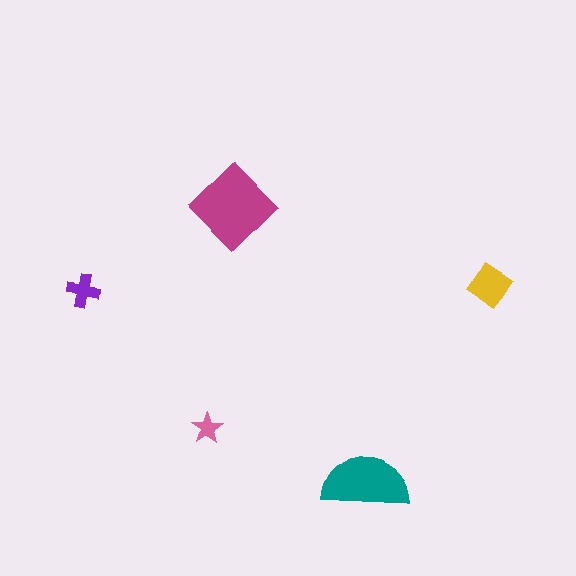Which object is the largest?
The magenta diamond.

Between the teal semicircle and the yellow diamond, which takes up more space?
The teal semicircle.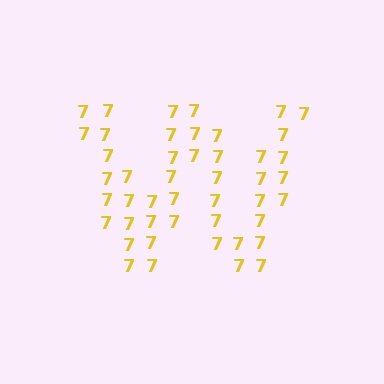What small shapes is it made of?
It is made of small digit 7's.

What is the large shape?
The large shape is the letter W.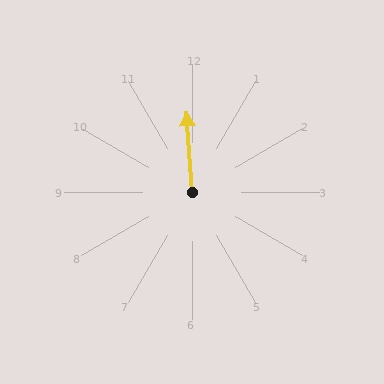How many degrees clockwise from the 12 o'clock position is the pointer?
Approximately 356 degrees.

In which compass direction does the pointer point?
North.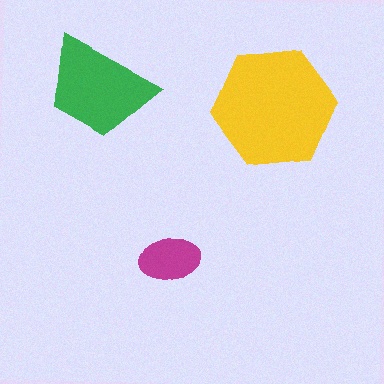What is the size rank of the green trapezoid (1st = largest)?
2nd.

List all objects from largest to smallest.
The yellow hexagon, the green trapezoid, the magenta ellipse.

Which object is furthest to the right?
The yellow hexagon is rightmost.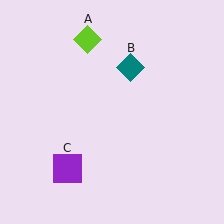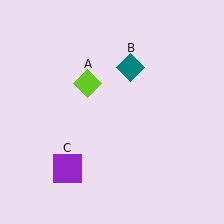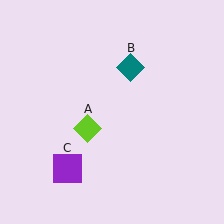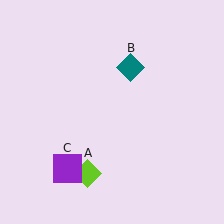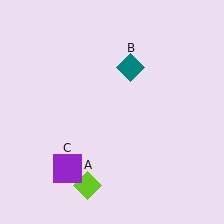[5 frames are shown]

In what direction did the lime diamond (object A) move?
The lime diamond (object A) moved down.